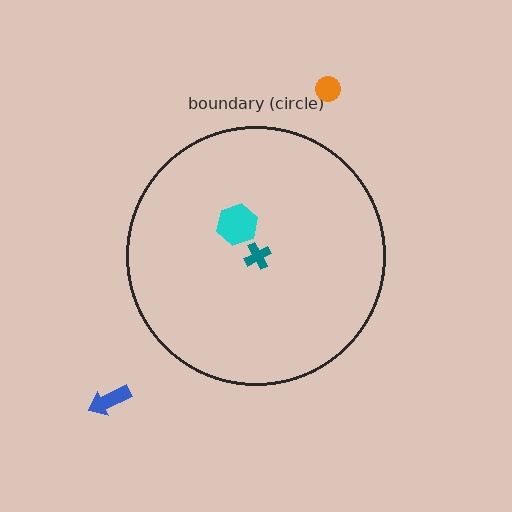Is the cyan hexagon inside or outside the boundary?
Inside.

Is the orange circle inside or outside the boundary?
Outside.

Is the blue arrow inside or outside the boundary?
Outside.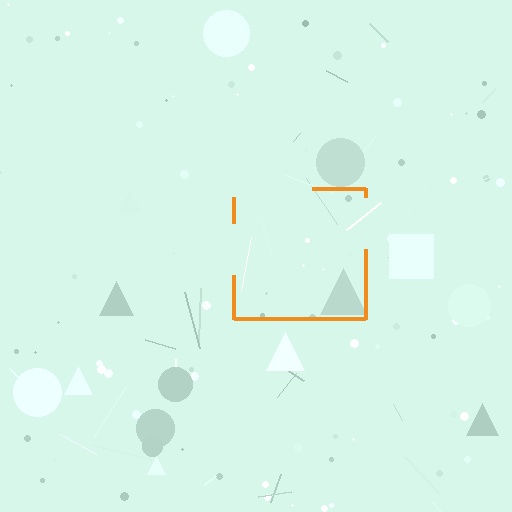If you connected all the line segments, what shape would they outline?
They would outline a square.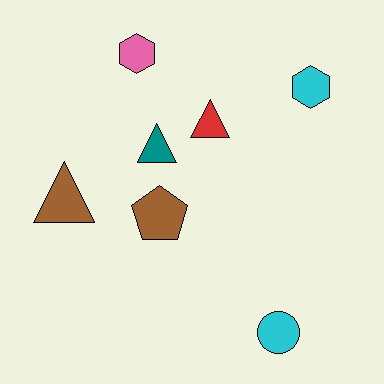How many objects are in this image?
There are 7 objects.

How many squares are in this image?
There are no squares.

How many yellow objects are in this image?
There are no yellow objects.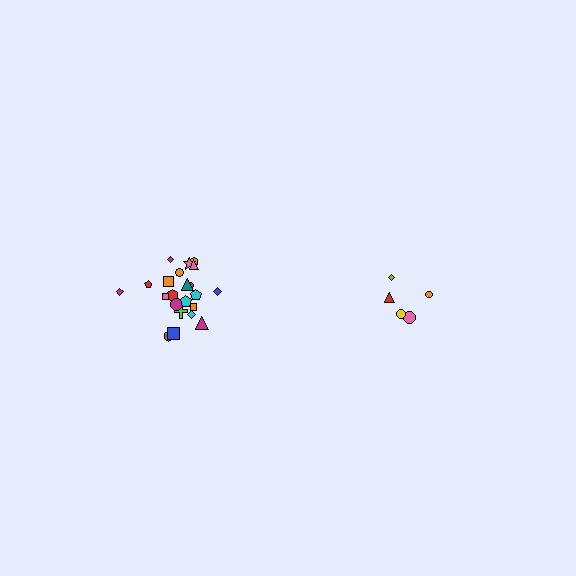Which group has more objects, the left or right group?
The left group.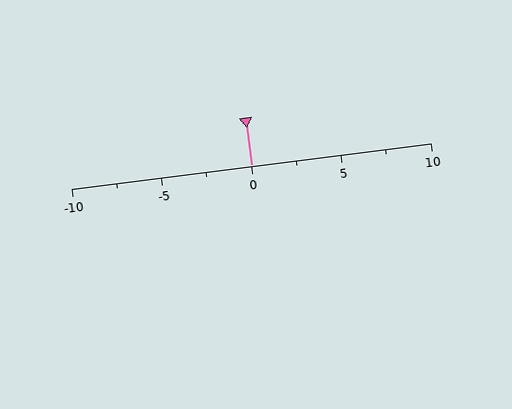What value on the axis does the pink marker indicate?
The marker indicates approximately 0.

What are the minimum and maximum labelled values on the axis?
The axis runs from -10 to 10.